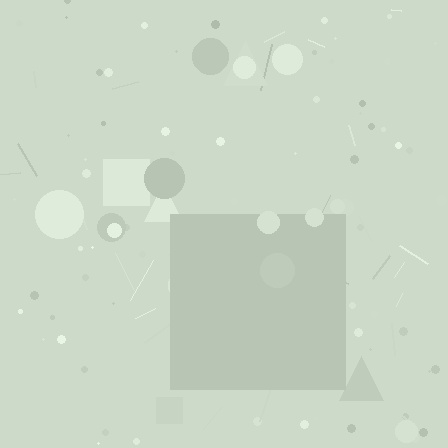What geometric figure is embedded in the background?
A square is embedded in the background.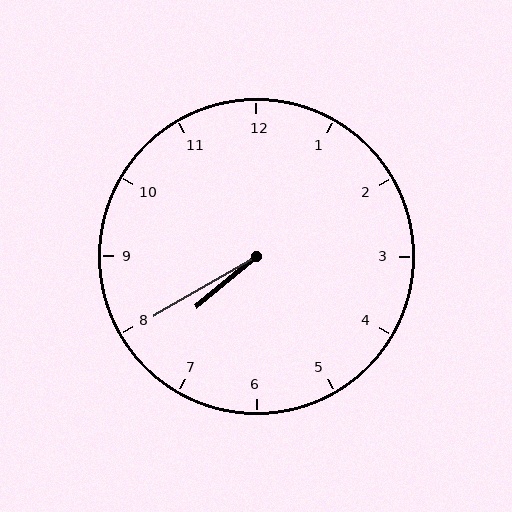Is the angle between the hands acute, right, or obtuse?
It is acute.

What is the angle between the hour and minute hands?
Approximately 10 degrees.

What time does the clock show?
7:40.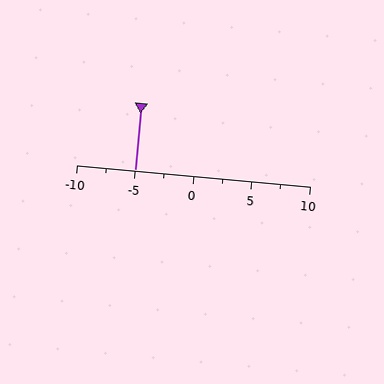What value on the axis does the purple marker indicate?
The marker indicates approximately -5.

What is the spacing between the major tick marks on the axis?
The major ticks are spaced 5 apart.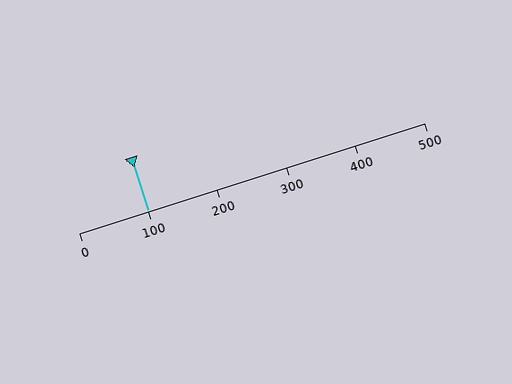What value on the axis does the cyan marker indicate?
The marker indicates approximately 100.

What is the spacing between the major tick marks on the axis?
The major ticks are spaced 100 apart.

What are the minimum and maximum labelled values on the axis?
The axis runs from 0 to 500.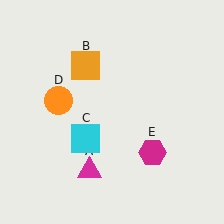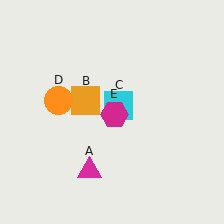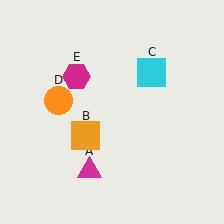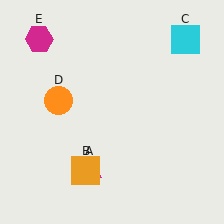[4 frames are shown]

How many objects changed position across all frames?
3 objects changed position: orange square (object B), cyan square (object C), magenta hexagon (object E).